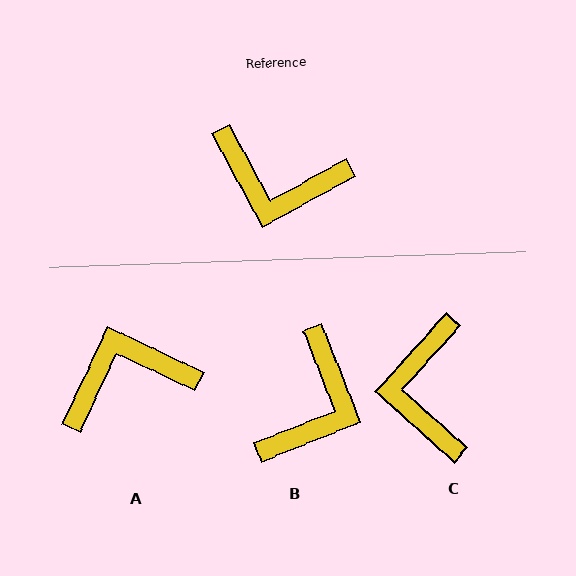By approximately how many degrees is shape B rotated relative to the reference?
Approximately 83 degrees counter-clockwise.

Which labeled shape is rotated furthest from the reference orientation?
A, about 144 degrees away.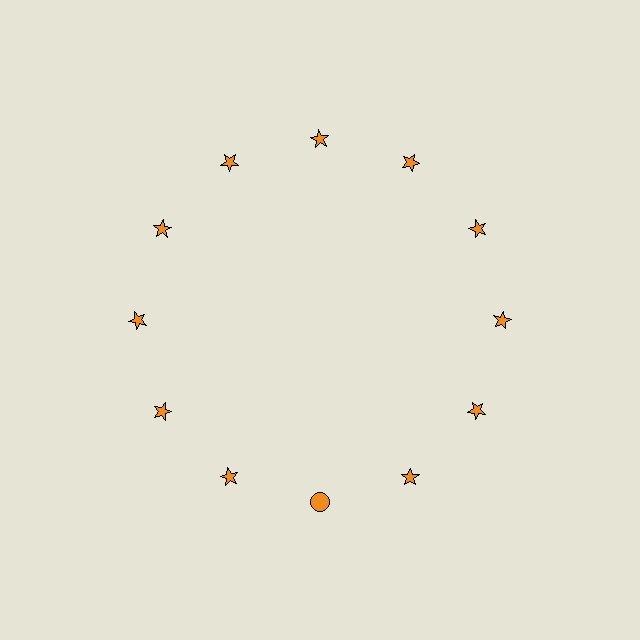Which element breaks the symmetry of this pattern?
The orange circle at roughly the 6 o'clock position breaks the symmetry. All other shapes are orange stars.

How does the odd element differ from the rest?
It has a different shape: circle instead of star.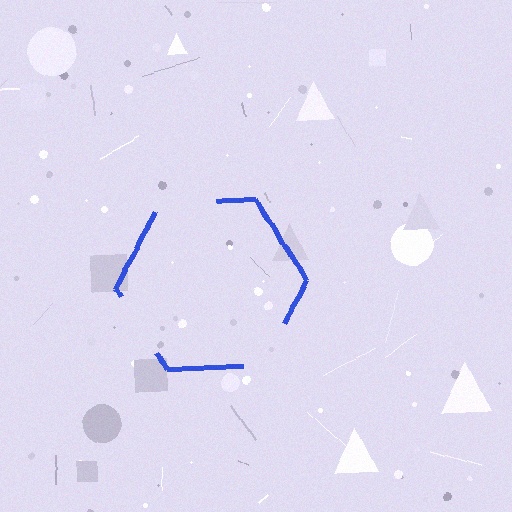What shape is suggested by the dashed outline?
The dashed outline suggests a hexagon.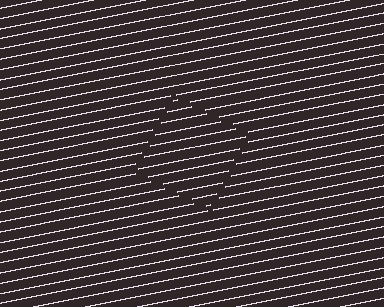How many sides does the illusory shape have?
4 sides — the line-ends trace a square.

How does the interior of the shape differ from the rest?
The interior of the shape contains the same grating, shifted by half a period — the contour is defined by the phase discontinuity where line-ends from the inner and outer gratings abut.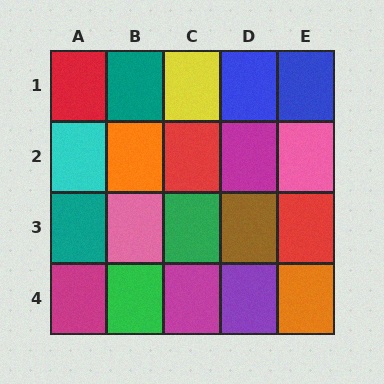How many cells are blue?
2 cells are blue.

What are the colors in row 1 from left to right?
Red, teal, yellow, blue, blue.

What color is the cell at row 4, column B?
Green.